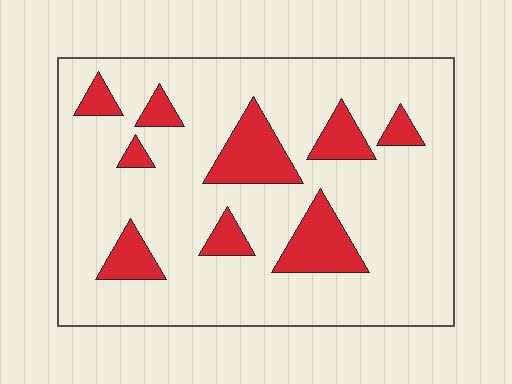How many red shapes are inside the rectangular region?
9.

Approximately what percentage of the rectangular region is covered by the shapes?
Approximately 20%.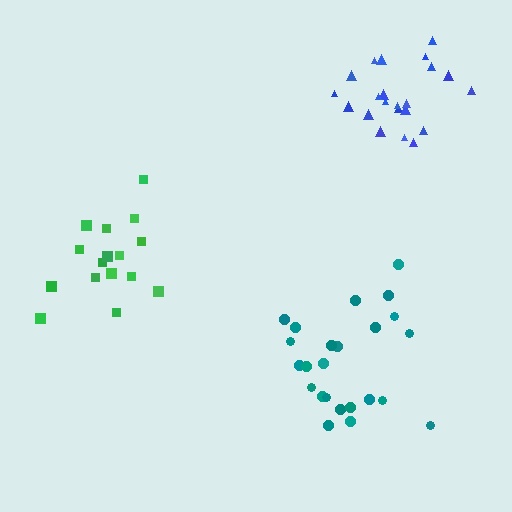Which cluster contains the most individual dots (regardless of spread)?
Teal (24).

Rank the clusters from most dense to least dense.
blue, teal, green.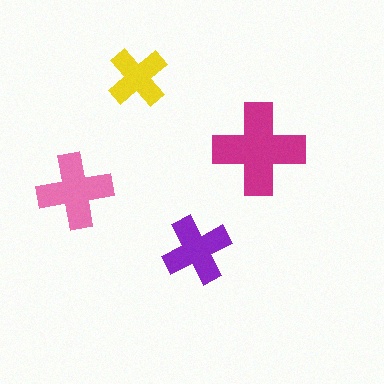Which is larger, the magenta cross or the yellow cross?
The magenta one.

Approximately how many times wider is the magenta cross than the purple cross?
About 1.5 times wider.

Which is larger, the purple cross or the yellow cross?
The purple one.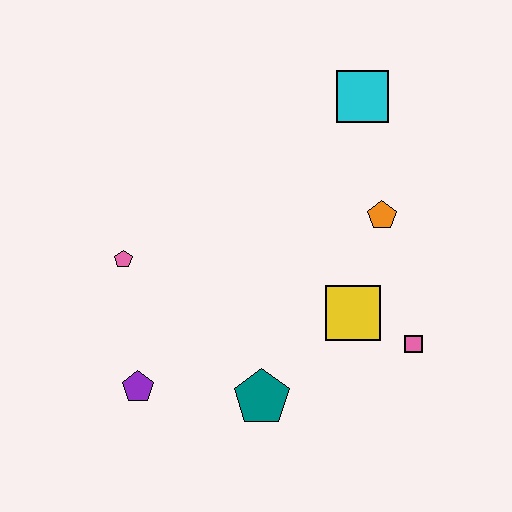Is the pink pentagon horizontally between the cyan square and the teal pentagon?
No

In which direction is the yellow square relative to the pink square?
The yellow square is to the left of the pink square.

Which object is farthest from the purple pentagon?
The cyan square is farthest from the purple pentagon.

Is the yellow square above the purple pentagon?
Yes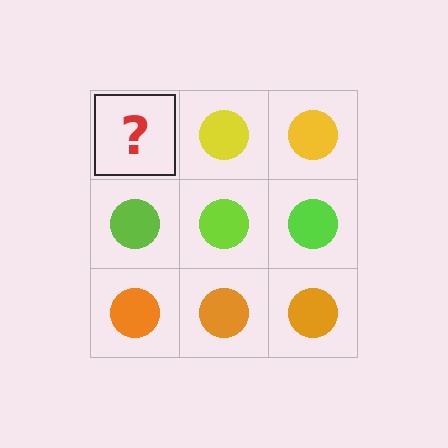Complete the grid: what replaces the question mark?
The question mark should be replaced with a yellow circle.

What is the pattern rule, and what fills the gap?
The rule is that each row has a consistent color. The gap should be filled with a yellow circle.